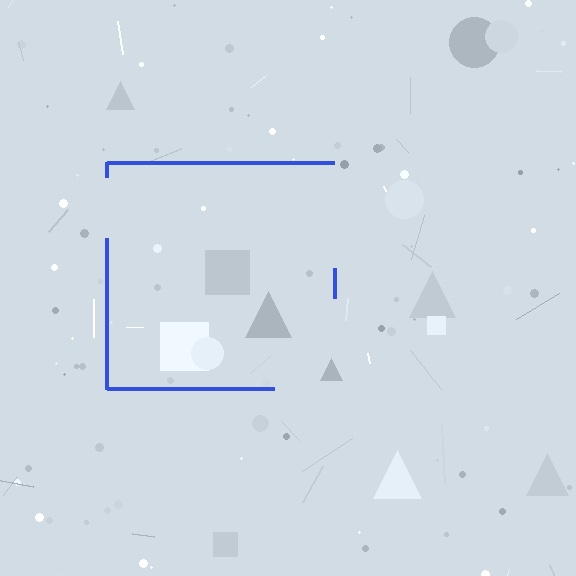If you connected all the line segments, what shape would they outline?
They would outline a square.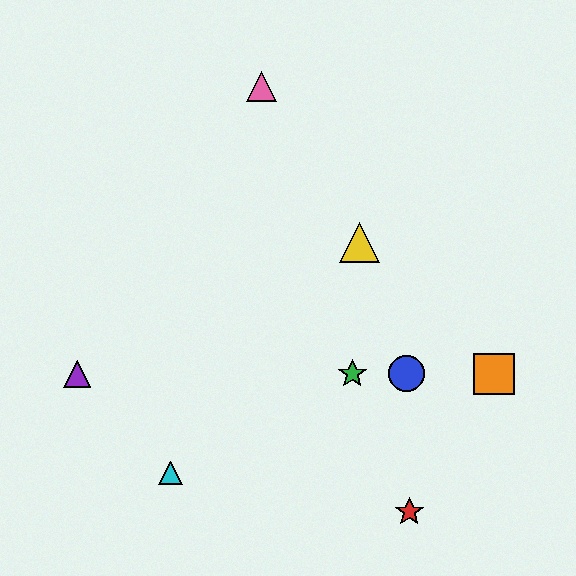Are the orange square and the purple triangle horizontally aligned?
Yes, both are at y≈374.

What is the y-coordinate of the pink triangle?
The pink triangle is at y≈86.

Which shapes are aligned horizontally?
The blue circle, the green star, the purple triangle, the orange square are aligned horizontally.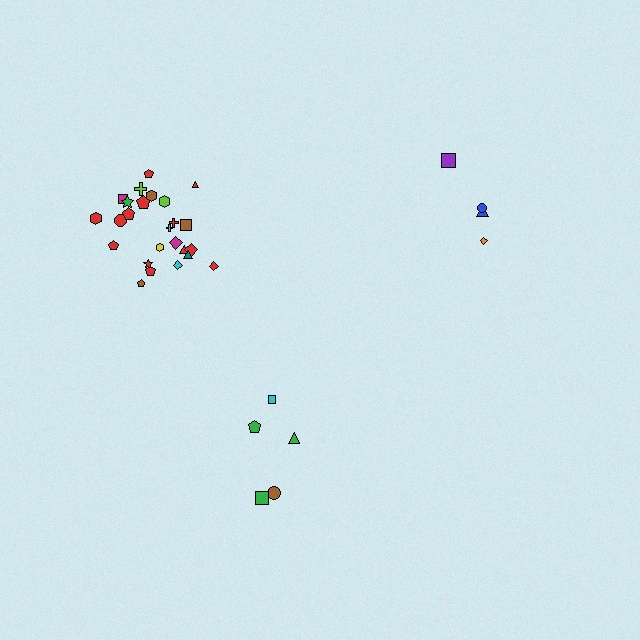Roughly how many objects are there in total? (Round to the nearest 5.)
Roughly 35 objects in total.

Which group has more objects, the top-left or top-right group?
The top-left group.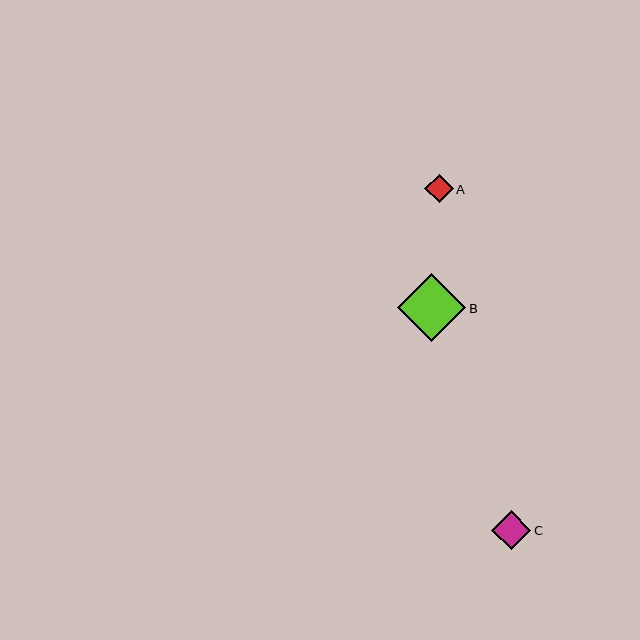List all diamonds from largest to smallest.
From largest to smallest: B, C, A.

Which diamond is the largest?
Diamond B is the largest with a size of approximately 68 pixels.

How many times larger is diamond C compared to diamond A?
Diamond C is approximately 1.4 times the size of diamond A.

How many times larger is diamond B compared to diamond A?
Diamond B is approximately 2.4 times the size of diamond A.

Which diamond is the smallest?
Diamond A is the smallest with a size of approximately 29 pixels.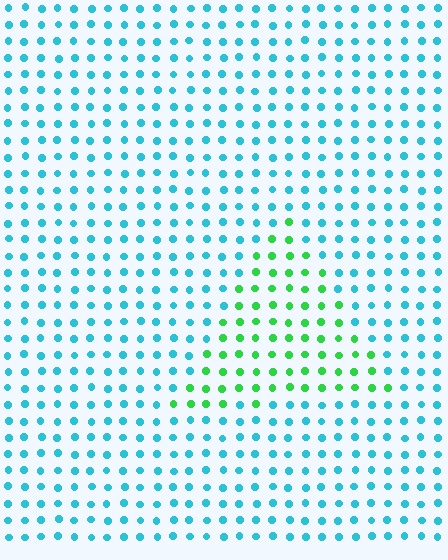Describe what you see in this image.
The image is filled with small cyan elements in a uniform arrangement. A triangle-shaped region is visible where the elements are tinted to a slightly different hue, forming a subtle color boundary.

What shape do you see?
I see a triangle.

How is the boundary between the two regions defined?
The boundary is defined purely by a slight shift in hue (about 59 degrees). Spacing, size, and orientation are identical on both sides.